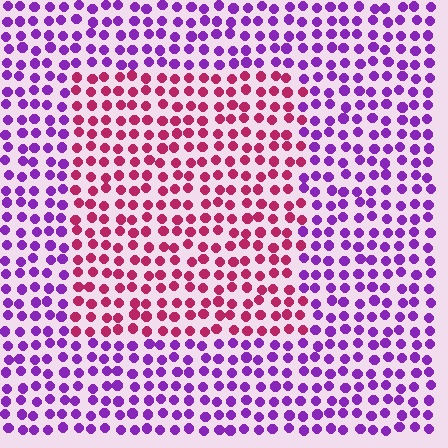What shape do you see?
I see a rectangle.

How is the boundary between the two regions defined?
The boundary is defined purely by a slight shift in hue (about 54 degrees). Spacing, size, and orientation are identical on both sides.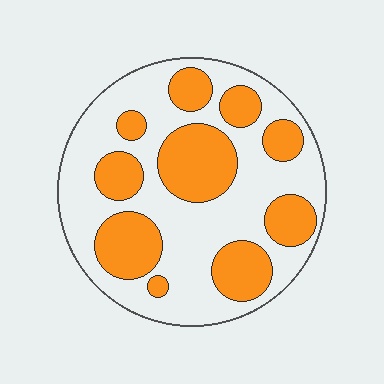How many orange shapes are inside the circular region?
10.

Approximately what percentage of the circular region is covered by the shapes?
Approximately 40%.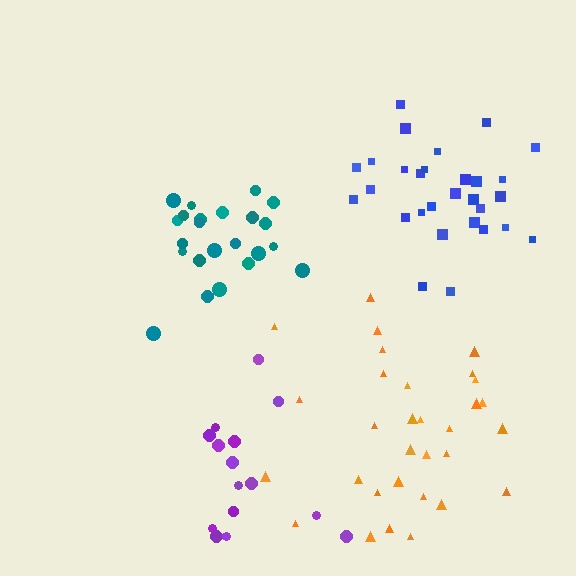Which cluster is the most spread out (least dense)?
Orange.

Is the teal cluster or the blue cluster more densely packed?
Teal.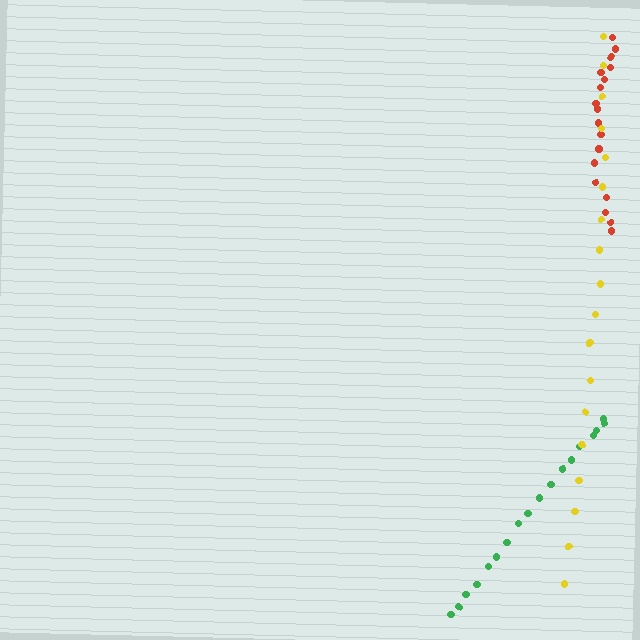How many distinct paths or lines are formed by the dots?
There are 3 distinct paths.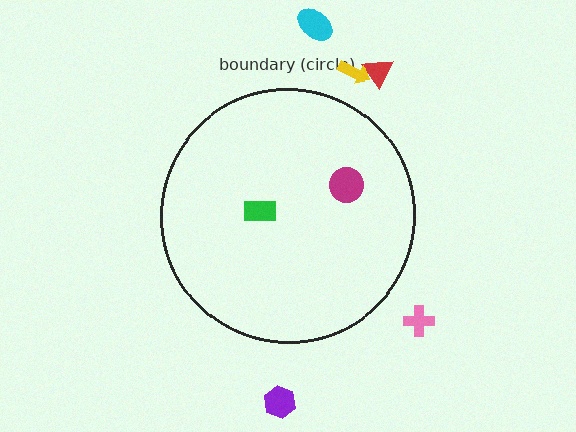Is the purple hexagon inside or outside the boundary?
Outside.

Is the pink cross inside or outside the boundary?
Outside.